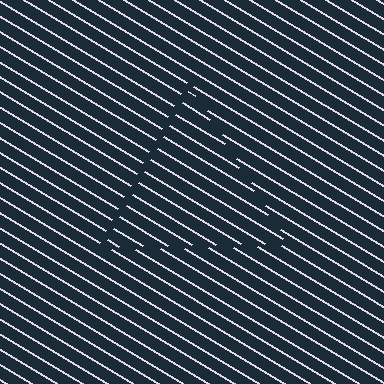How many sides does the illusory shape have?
3 sides — the line-ends trace a triangle.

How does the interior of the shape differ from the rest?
The interior of the shape contains the same grating, shifted by half a period — the contour is defined by the phase discontinuity where line-ends from the inner and outer gratings abut.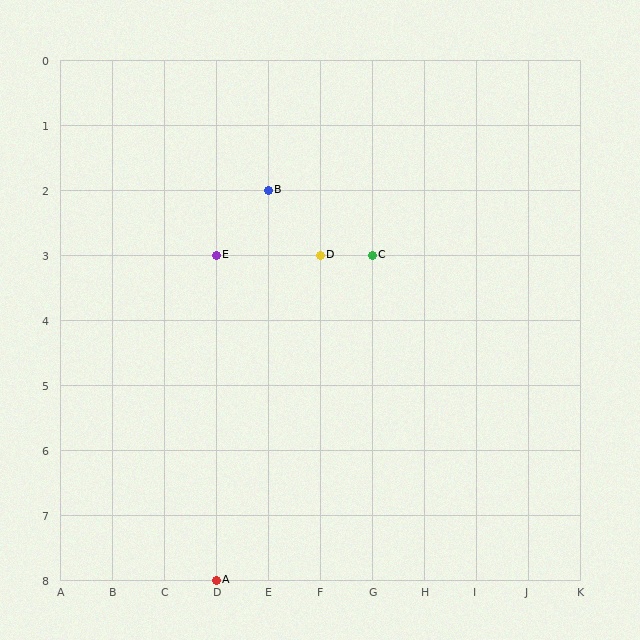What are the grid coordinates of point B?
Point B is at grid coordinates (E, 2).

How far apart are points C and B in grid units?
Points C and B are 2 columns and 1 row apart (about 2.2 grid units diagonally).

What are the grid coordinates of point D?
Point D is at grid coordinates (F, 3).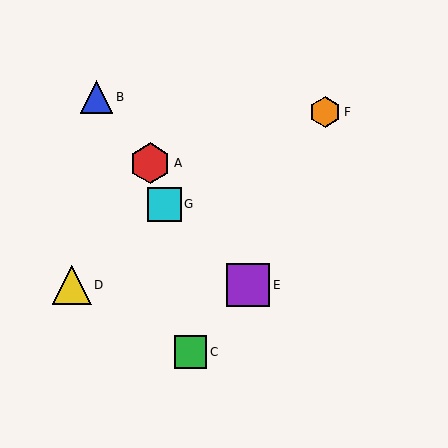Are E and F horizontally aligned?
No, E is at y≈285 and F is at y≈112.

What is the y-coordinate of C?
Object C is at y≈352.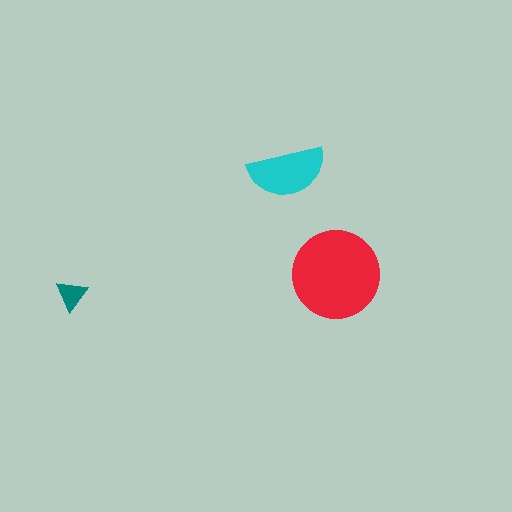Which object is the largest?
The red circle.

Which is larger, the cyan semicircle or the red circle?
The red circle.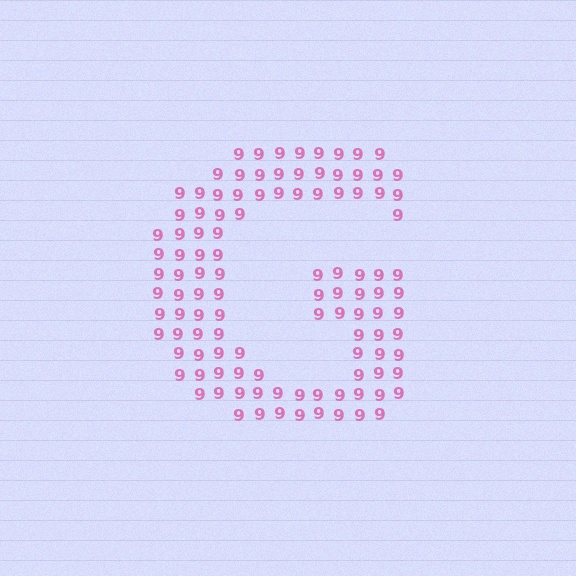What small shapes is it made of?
It is made of small digit 9's.